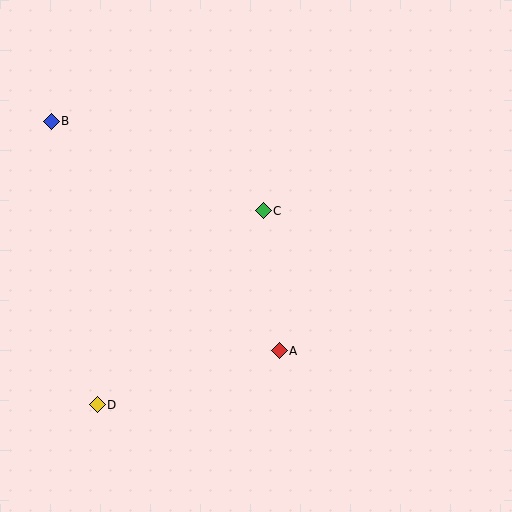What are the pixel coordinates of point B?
Point B is at (51, 121).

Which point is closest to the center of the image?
Point C at (263, 211) is closest to the center.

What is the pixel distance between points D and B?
The distance between D and B is 287 pixels.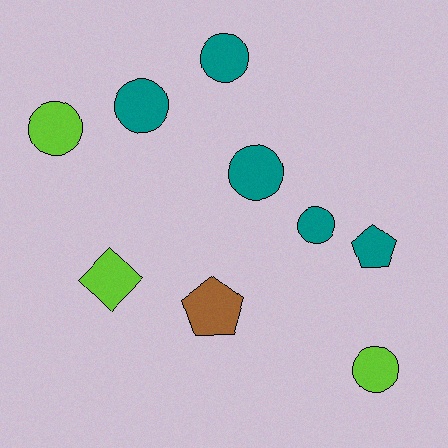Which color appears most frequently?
Teal, with 5 objects.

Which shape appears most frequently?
Circle, with 6 objects.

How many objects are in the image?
There are 9 objects.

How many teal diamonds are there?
There are no teal diamonds.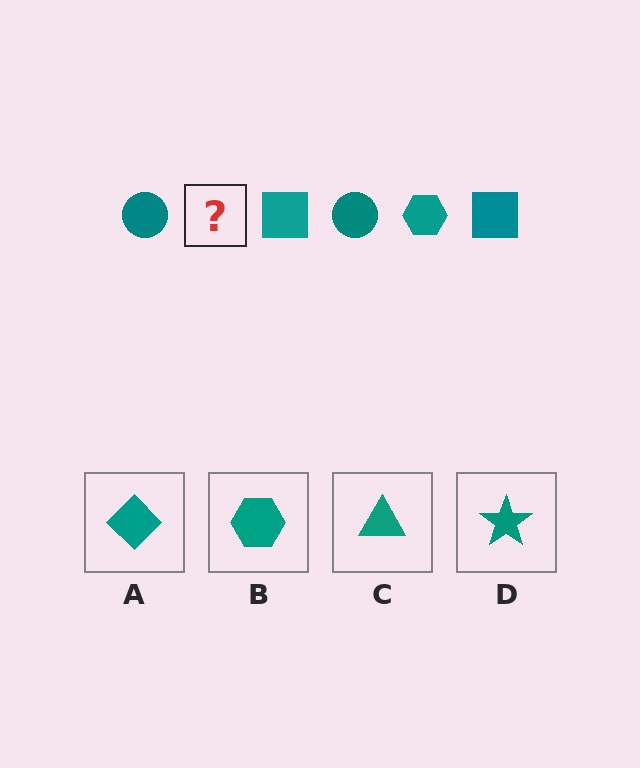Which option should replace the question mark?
Option B.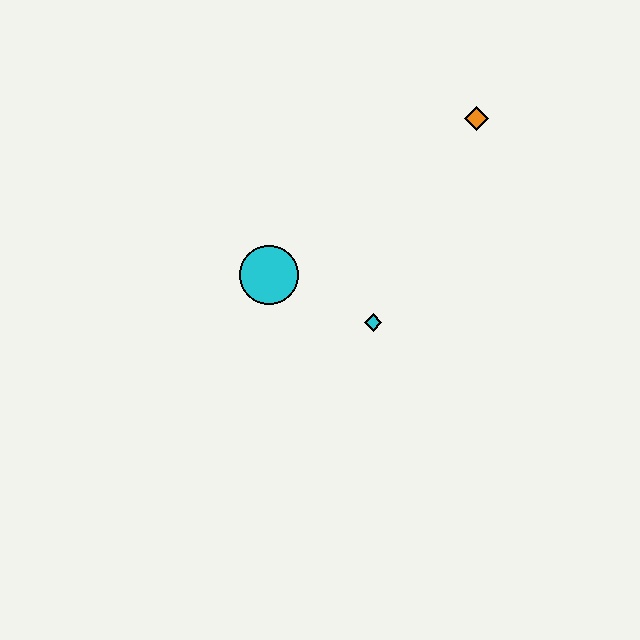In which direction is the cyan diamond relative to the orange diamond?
The cyan diamond is below the orange diamond.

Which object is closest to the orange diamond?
The cyan diamond is closest to the orange diamond.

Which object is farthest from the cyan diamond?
The orange diamond is farthest from the cyan diamond.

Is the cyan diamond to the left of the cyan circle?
No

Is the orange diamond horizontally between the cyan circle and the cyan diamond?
No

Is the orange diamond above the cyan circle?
Yes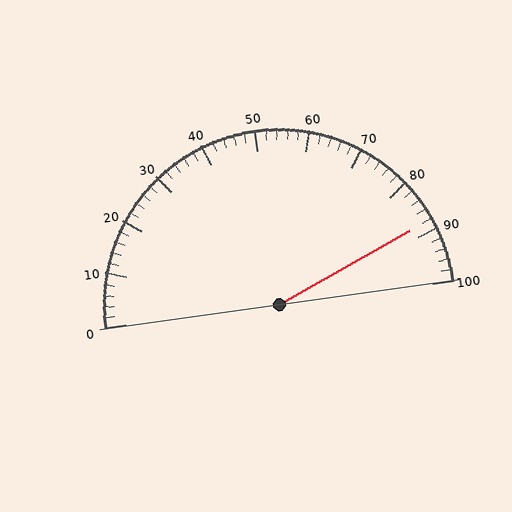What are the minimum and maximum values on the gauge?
The gauge ranges from 0 to 100.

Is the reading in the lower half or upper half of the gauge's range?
The reading is in the upper half of the range (0 to 100).